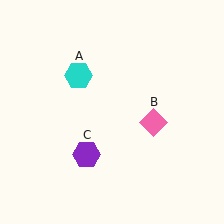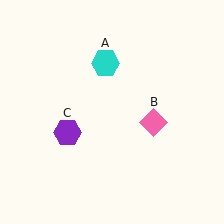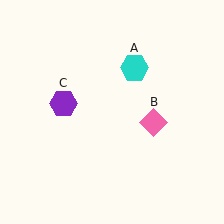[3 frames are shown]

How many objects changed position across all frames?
2 objects changed position: cyan hexagon (object A), purple hexagon (object C).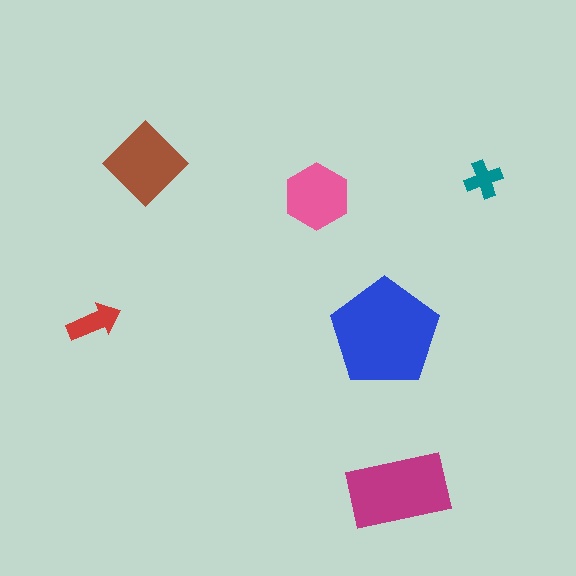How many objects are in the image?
There are 6 objects in the image.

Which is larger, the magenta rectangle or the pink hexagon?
The magenta rectangle.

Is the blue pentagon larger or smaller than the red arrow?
Larger.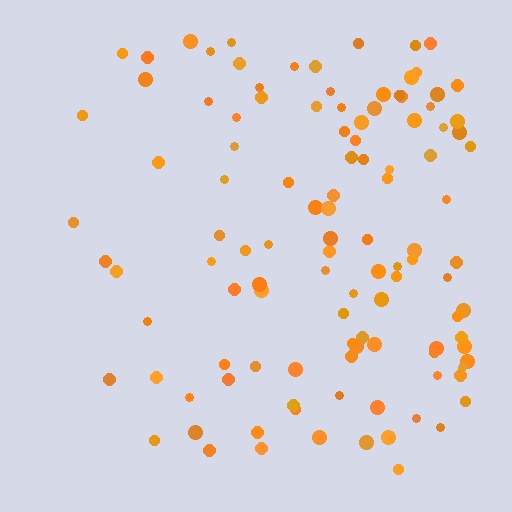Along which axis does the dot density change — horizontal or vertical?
Horizontal.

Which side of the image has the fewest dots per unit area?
The left.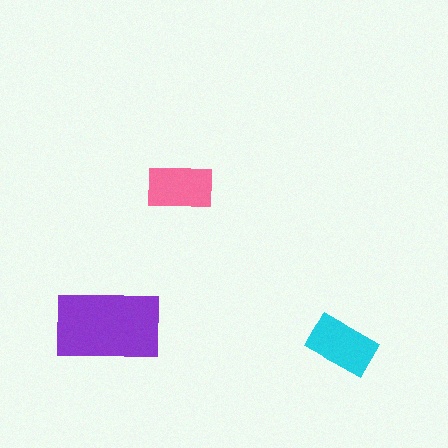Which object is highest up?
The pink rectangle is topmost.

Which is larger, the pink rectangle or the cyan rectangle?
The cyan one.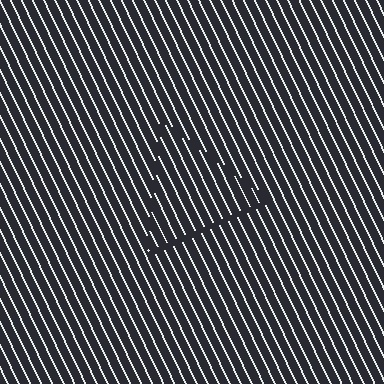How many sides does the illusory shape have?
3 sides — the line-ends trace a triangle.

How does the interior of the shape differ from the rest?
The interior of the shape contains the same grating, shifted by half a period — the contour is defined by the phase discontinuity where line-ends from the inner and outer gratings abut.